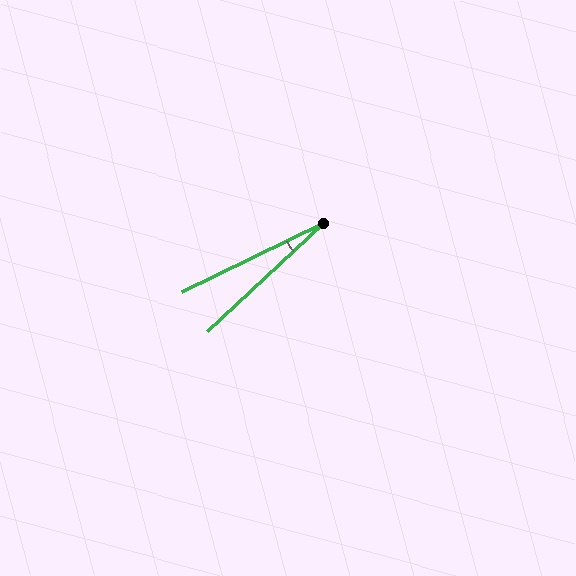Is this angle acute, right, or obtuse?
It is acute.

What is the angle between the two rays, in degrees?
Approximately 17 degrees.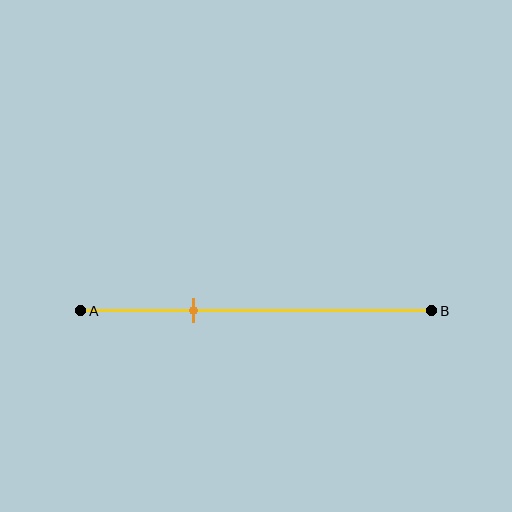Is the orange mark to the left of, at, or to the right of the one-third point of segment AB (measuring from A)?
The orange mark is approximately at the one-third point of segment AB.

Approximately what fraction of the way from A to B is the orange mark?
The orange mark is approximately 30% of the way from A to B.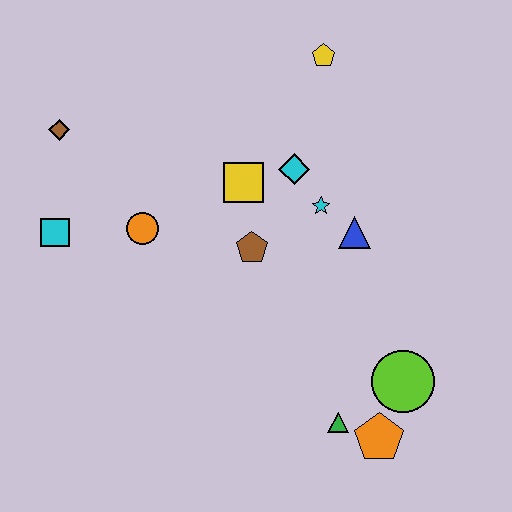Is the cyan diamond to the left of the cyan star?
Yes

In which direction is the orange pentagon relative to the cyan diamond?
The orange pentagon is below the cyan diamond.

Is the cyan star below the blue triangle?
No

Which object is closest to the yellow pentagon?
The cyan diamond is closest to the yellow pentagon.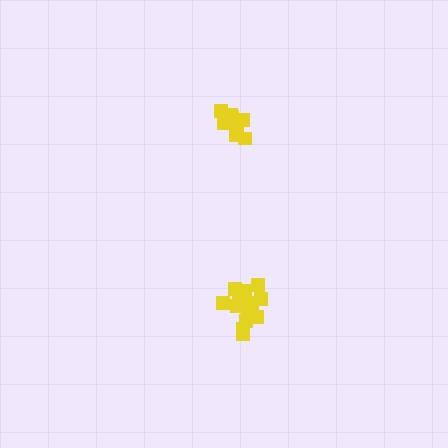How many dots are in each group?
Group 1: 14 dots, Group 2: 8 dots (22 total).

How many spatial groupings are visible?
There are 2 spatial groupings.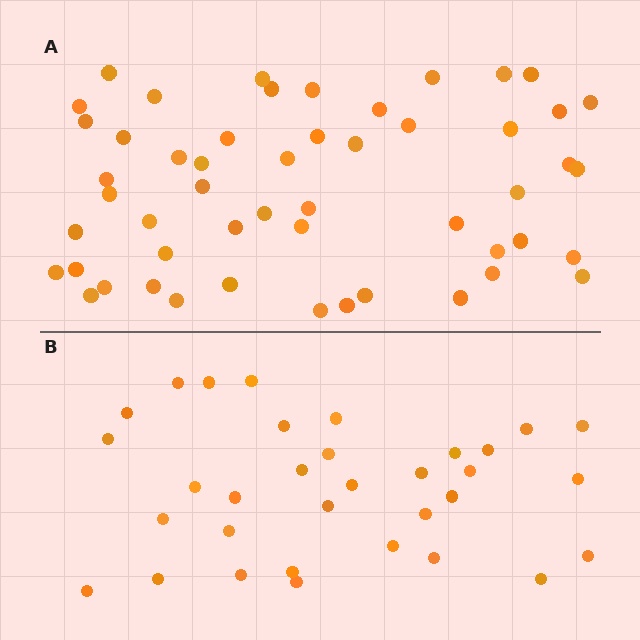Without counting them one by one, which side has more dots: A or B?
Region A (the top region) has more dots.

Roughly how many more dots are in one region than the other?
Region A has approximately 20 more dots than region B.